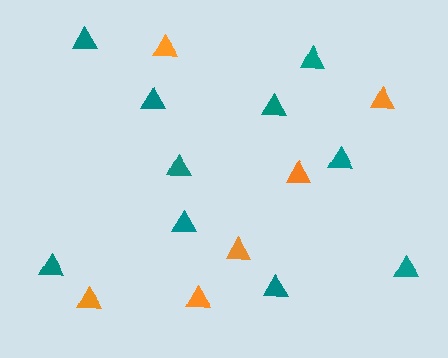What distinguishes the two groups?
There are 2 groups: one group of orange triangles (6) and one group of teal triangles (10).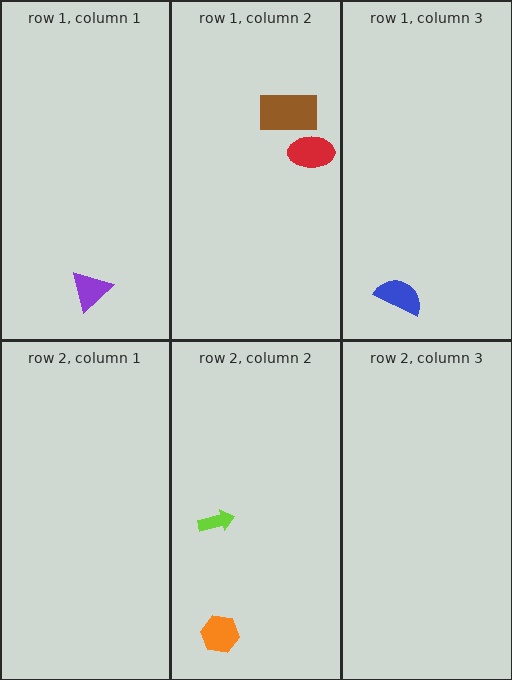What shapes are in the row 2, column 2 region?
The orange hexagon, the lime arrow.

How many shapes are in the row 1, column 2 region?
2.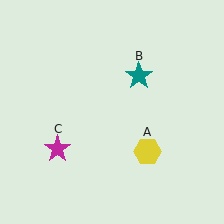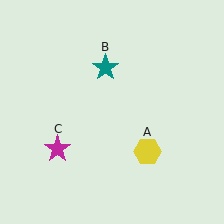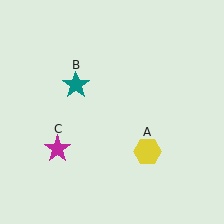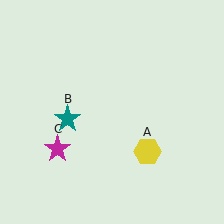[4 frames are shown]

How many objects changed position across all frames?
1 object changed position: teal star (object B).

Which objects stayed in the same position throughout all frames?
Yellow hexagon (object A) and magenta star (object C) remained stationary.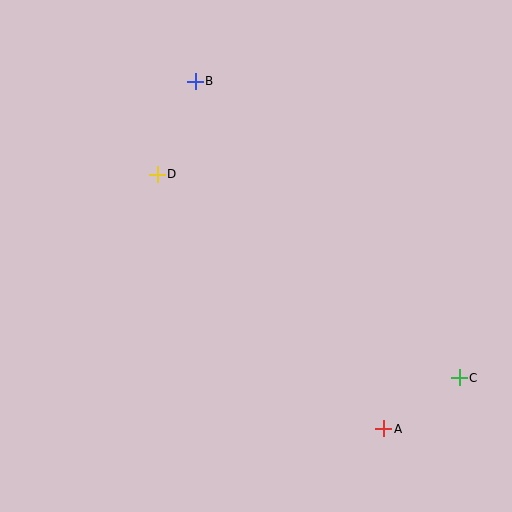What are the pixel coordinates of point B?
Point B is at (195, 81).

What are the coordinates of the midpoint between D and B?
The midpoint between D and B is at (176, 128).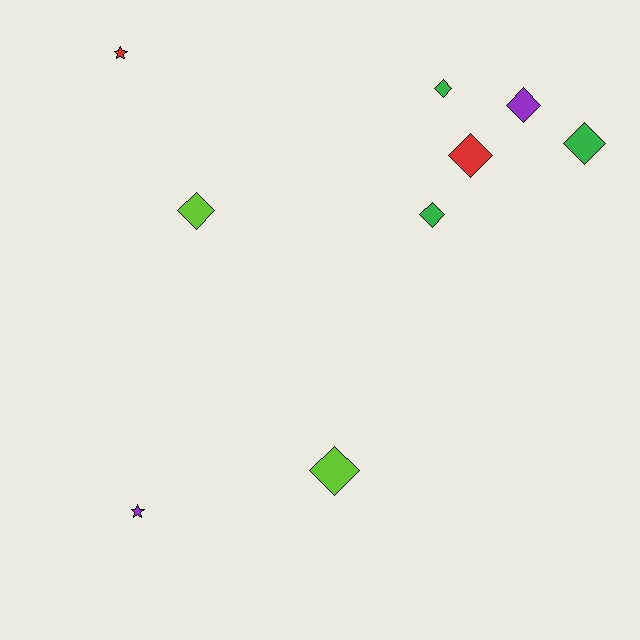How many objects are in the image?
There are 9 objects.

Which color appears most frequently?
Green, with 3 objects.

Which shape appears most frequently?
Diamond, with 7 objects.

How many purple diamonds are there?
There is 1 purple diamond.